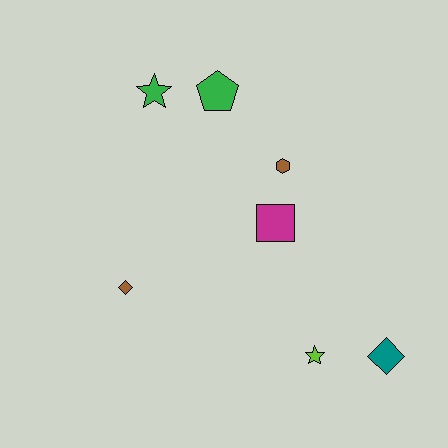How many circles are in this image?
There are no circles.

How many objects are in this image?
There are 7 objects.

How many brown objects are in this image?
There are 2 brown objects.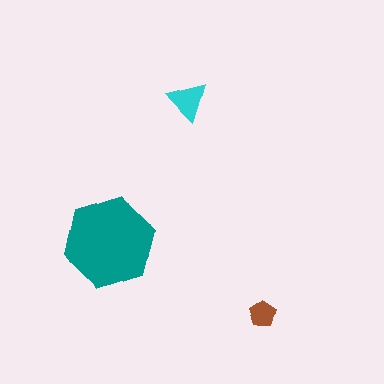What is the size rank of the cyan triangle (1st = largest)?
2nd.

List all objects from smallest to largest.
The brown pentagon, the cyan triangle, the teal hexagon.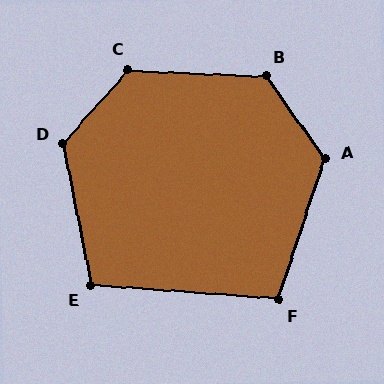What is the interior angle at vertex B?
Approximately 128 degrees (obtuse).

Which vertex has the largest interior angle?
C, at approximately 129 degrees.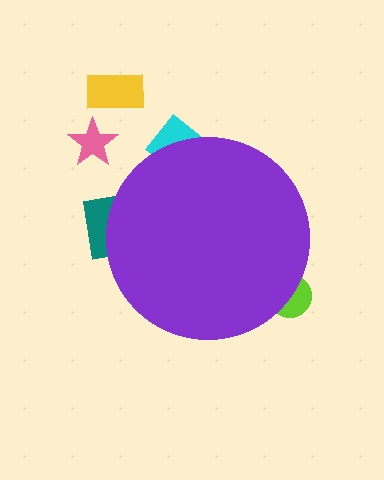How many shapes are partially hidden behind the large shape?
3 shapes are partially hidden.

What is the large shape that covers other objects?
A purple circle.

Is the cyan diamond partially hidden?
Yes, the cyan diamond is partially hidden behind the purple circle.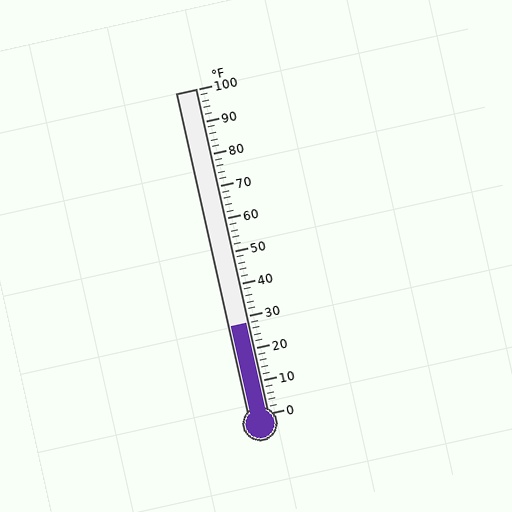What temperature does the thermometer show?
The thermometer shows approximately 28°F.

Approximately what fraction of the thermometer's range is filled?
The thermometer is filled to approximately 30% of its range.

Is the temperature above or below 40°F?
The temperature is below 40°F.